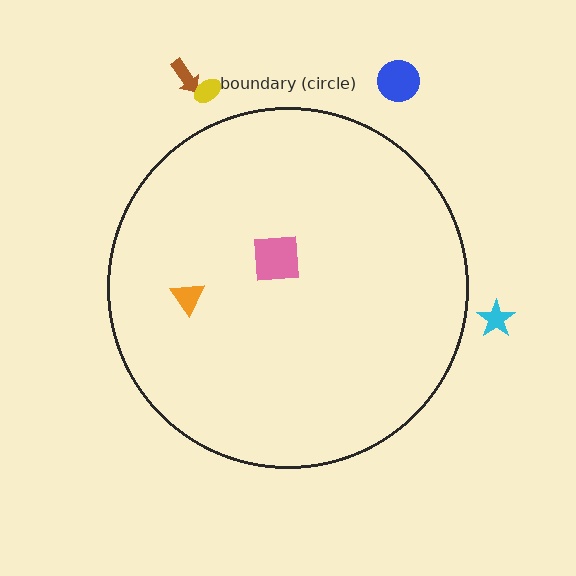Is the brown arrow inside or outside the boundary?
Outside.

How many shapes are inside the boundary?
2 inside, 4 outside.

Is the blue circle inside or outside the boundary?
Outside.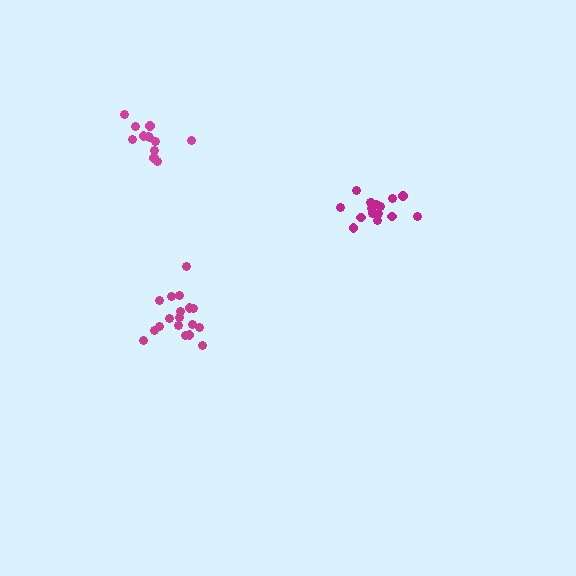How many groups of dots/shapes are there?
There are 3 groups.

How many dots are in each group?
Group 1: 16 dots, Group 2: 13 dots, Group 3: 18 dots (47 total).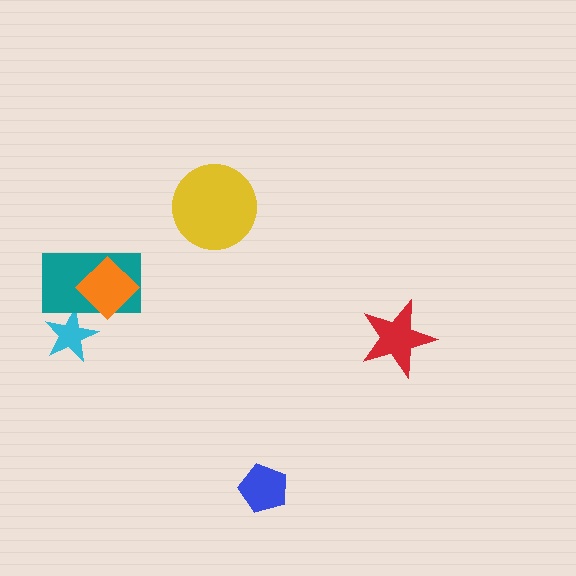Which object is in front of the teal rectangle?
The orange diamond is in front of the teal rectangle.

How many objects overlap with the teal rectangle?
2 objects overlap with the teal rectangle.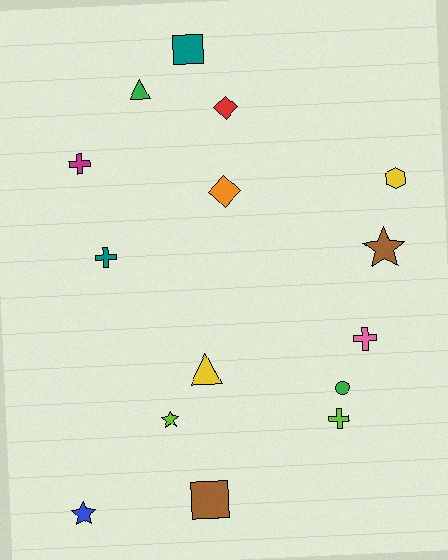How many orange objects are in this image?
There is 1 orange object.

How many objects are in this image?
There are 15 objects.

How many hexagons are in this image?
There is 1 hexagon.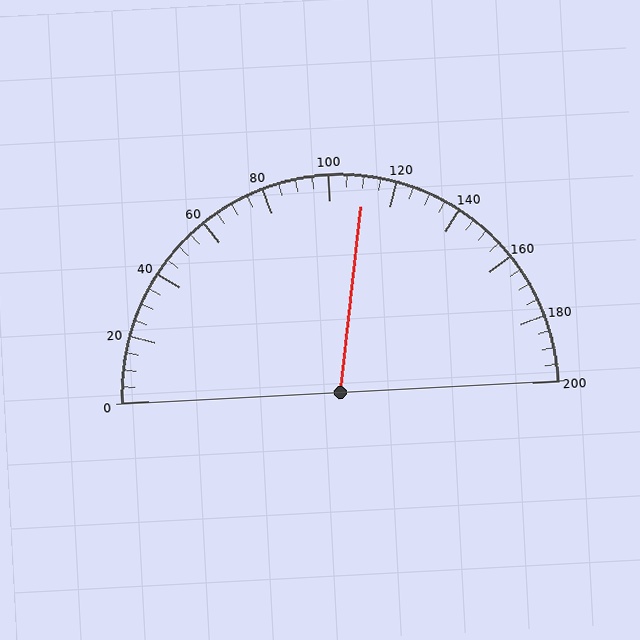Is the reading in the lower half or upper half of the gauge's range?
The reading is in the upper half of the range (0 to 200).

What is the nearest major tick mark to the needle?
The nearest major tick mark is 120.